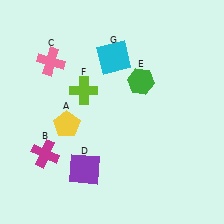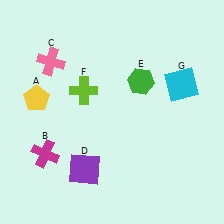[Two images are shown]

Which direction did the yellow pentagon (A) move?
The yellow pentagon (A) moved left.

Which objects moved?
The objects that moved are: the yellow pentagon (A), the cyan square (G).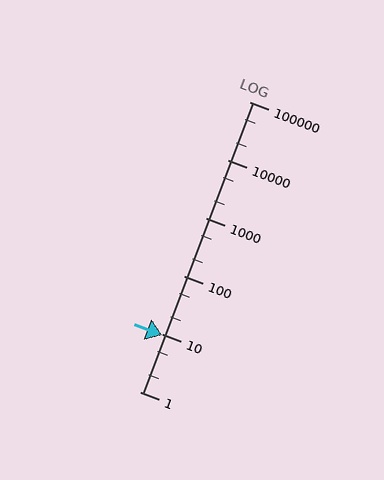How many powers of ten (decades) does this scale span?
The scale spans 5 decades, from 1 to 100000.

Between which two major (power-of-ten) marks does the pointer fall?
The pointer is between 1 and 10.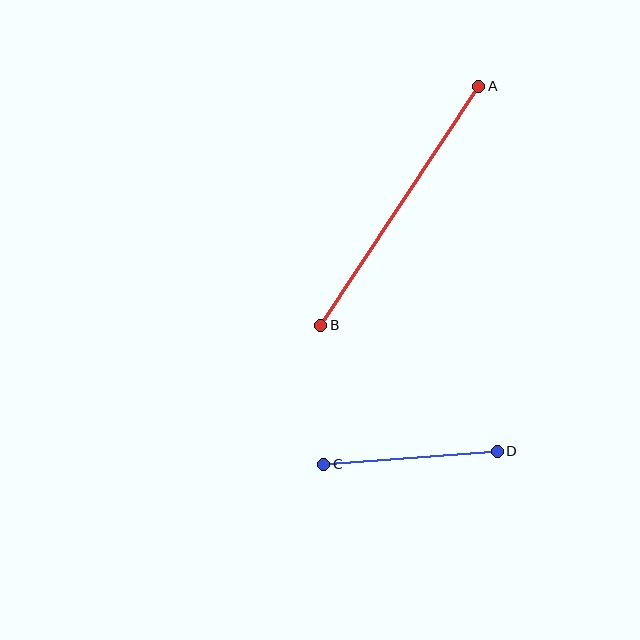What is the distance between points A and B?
The distance is approximately 287 pixels.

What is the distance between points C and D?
The distance is approximately 174 pixels.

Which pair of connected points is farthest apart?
Points A and B are farthest apart.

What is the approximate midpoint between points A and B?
The midpoint is at approximately (400, 206) pixels.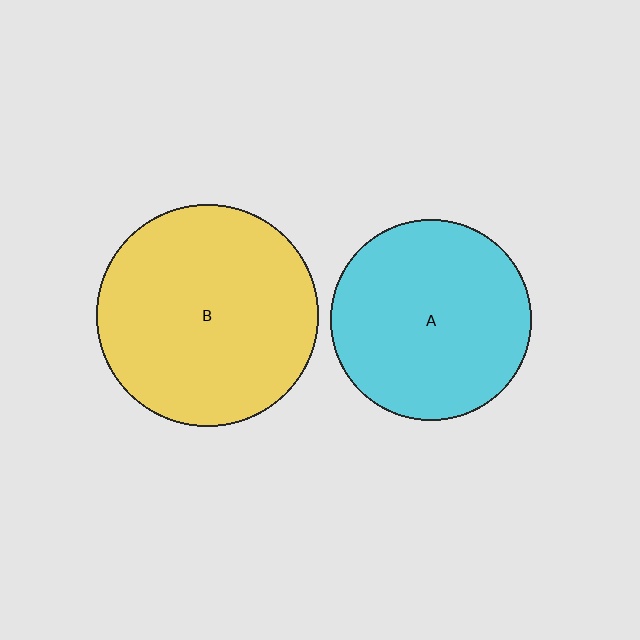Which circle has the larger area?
Circle B (yellow).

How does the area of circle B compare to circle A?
Approximately 1.2 times.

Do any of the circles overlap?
No, none of the circles overlap.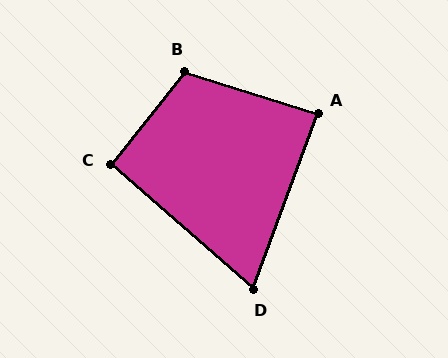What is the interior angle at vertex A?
Approximately 88 degrees (approximately right).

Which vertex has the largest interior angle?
B, at approximately 111 degrees.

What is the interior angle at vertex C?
Approximately 92 degrees (approximately right).